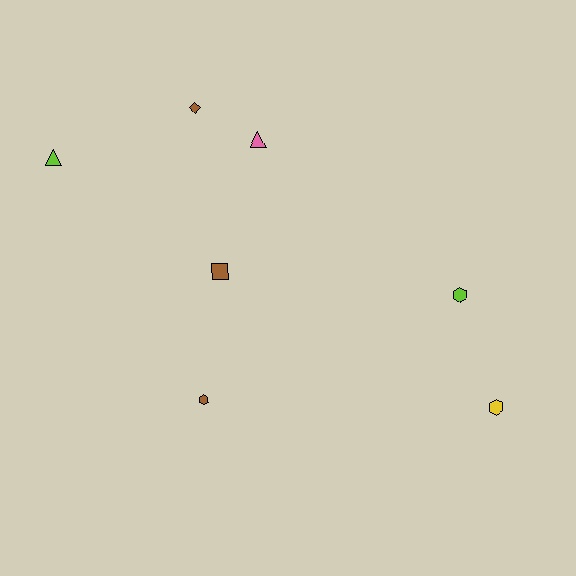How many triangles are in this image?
There are 2 triangles.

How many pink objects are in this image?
There is 1 pink object.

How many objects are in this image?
There are 7 objects.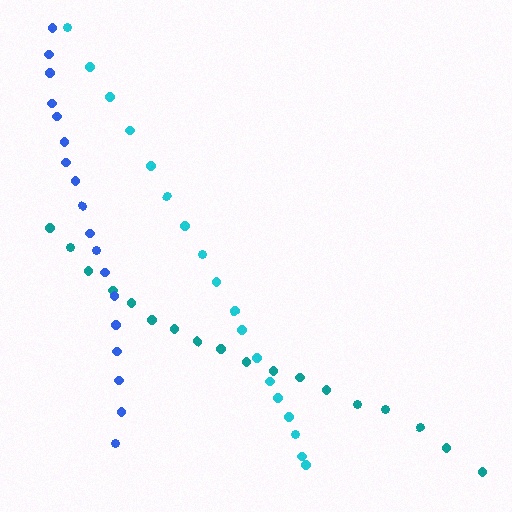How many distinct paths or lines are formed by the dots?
There are 3 distinct paths.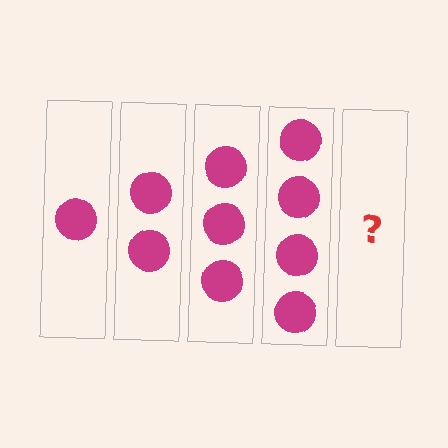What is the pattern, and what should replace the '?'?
The pattern is that each step adds one more circle. The '?' should be 5 circles.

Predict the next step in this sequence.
The next step is 5 circles.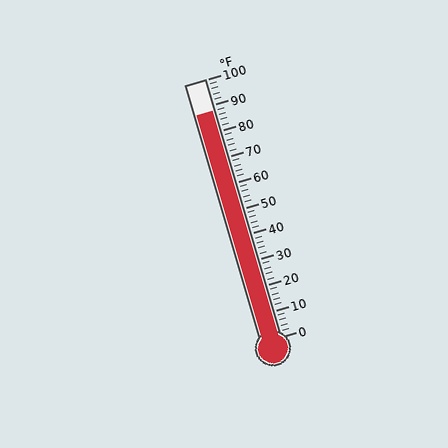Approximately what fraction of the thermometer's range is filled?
The thermometer is filled to approximately 90% of its range.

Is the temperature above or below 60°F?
The temperature is above 60°F.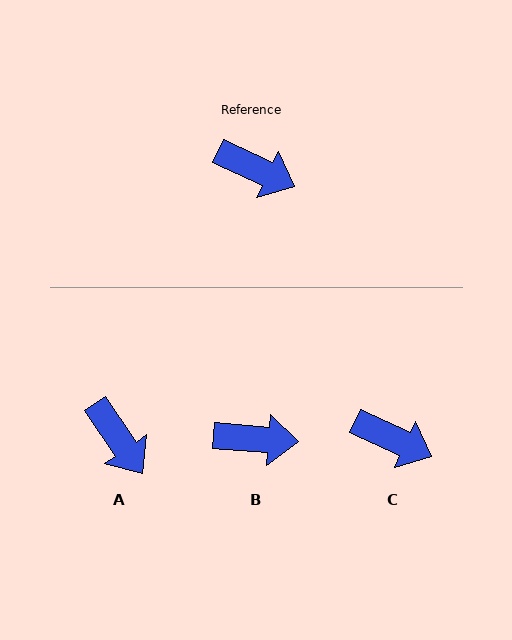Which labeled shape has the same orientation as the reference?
C.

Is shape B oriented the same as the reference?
No, it is off by about 21 degrees.